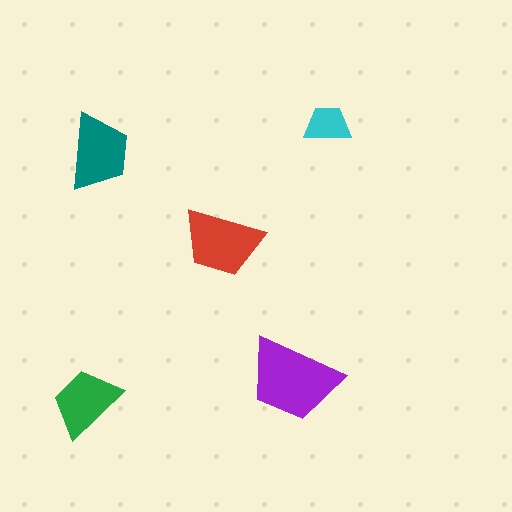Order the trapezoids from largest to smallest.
the purple one, the red one, the teal one, the green one, the cyan one.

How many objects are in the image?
There are 5 objects in the image.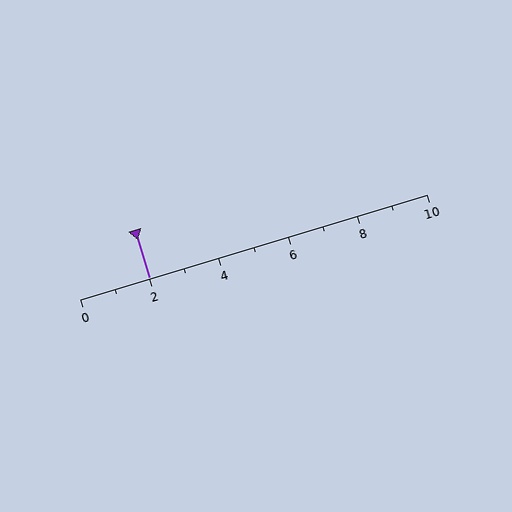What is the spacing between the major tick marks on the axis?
The major ticks are spaced 2 apart.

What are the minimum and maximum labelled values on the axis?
The axis runs from 0 to 10.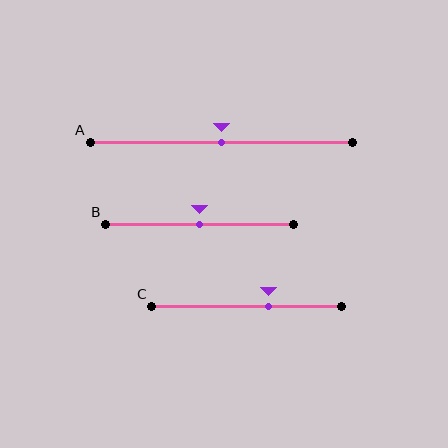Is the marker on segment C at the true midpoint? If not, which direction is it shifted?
No, the marker on segment C is shifted to the right by about 11% of the segment length.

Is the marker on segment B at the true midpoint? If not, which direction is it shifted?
Yes, the marker on segment B is at the true midpoint.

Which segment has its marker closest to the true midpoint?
Segment A has its marker closest to the true midpoint.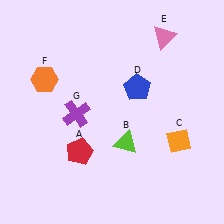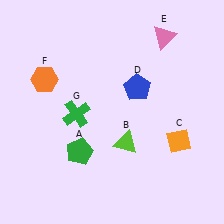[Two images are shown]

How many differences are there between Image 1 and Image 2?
There are 2 differences between the two images.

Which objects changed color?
A changed from red to green. G changed from purple to green.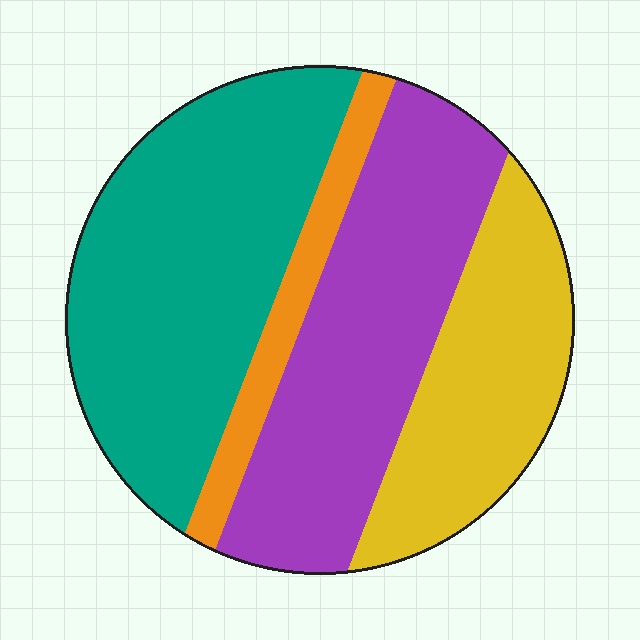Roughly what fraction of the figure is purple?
Purple covers around 30% of the figure.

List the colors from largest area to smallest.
From largest to smallest: teal, purple, yellow, orange.